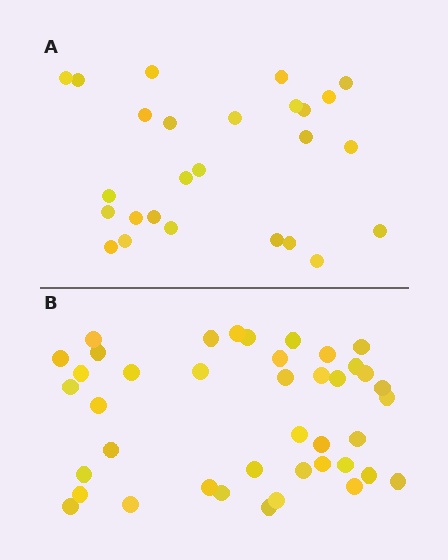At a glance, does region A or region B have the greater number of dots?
Region B (the bottom region) has more dots.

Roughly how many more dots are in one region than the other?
Region B has approximately 15 more dots than region A.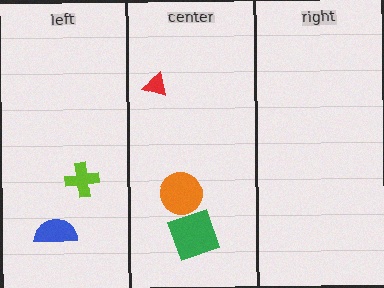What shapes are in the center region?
The green square, the red triangle, the orange circle.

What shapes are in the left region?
The lime cross, the blue semicircle.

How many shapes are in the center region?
3.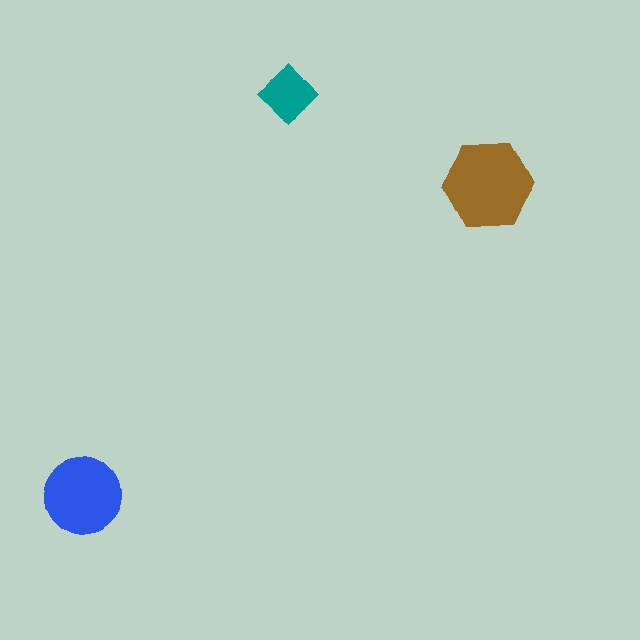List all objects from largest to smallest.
The brown hexagon, the blue circle, the teal diamond.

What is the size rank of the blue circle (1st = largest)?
2nd.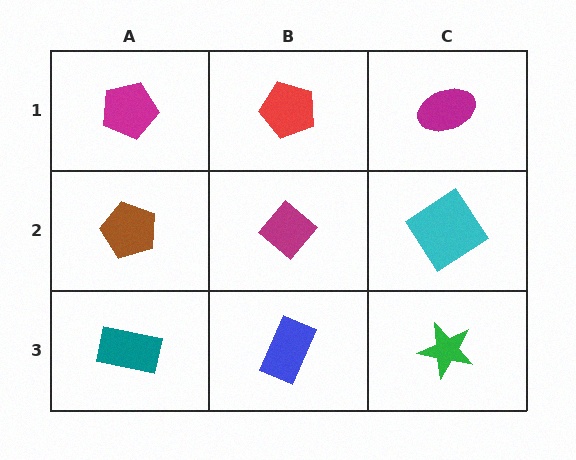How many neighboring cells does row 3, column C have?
2.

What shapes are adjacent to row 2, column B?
A red pentagon (row 1, column B), a blue rectangle (row 3, column B), a brown pentagon (row 2, column A), a cyan diamond (row 2, column C).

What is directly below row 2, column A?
A teal rectangle.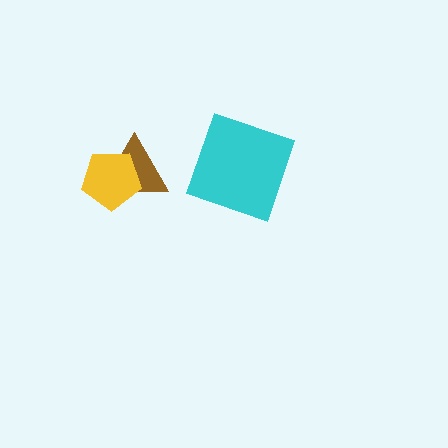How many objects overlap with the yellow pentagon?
1 object overlaps with the yellow pentagon.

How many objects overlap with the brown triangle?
1 object overlaps with the brown triangle.